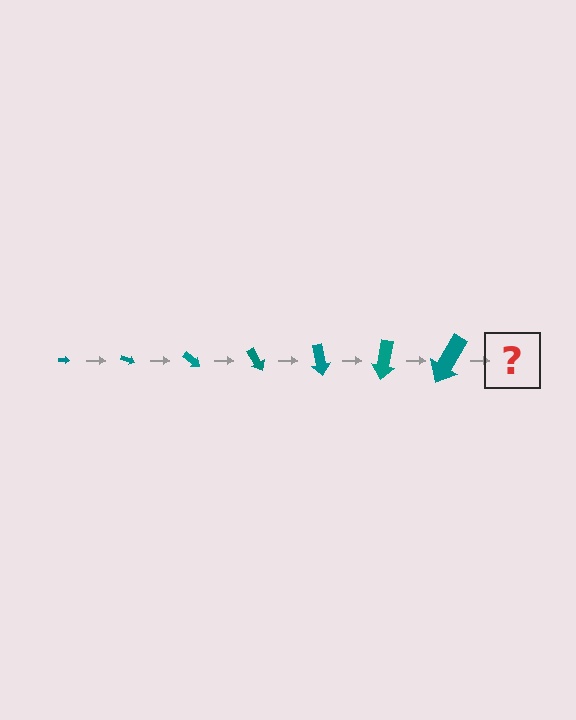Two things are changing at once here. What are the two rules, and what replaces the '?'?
The two rules are that the arrow grows larger each step and it rotates 20 degrees each step. The '?' should be an arrow, larger than the previous one and rotated 140 degrees from the start.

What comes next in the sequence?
The next element should be an arrow, larger than the previous one and rotated 140 degrees from the start.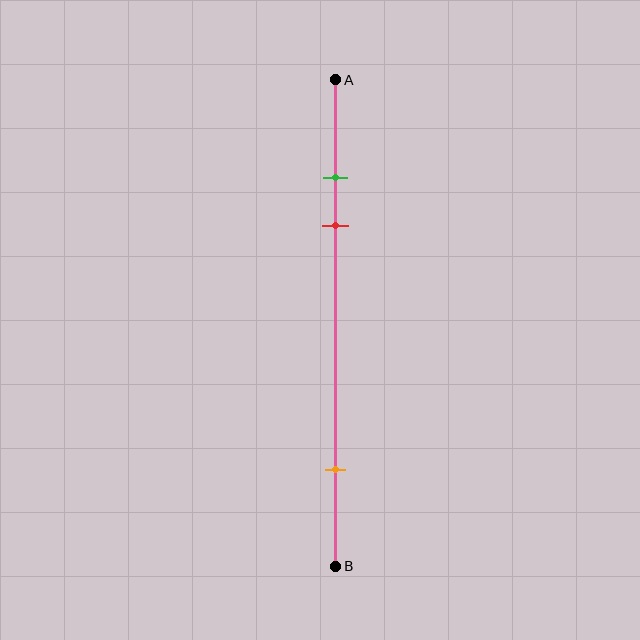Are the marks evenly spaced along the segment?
No, the marks are not evenly spaced.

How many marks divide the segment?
There are 3 marks dividing the segment.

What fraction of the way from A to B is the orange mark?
The orange mark is approximately 80% (0.8) of the way from A to B.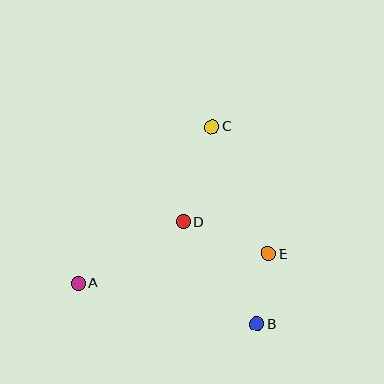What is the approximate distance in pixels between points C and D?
The distance between C and D is approximately 99 pixels.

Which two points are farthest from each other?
Points A and C are farthest from each other.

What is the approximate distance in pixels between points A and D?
The distance between A and D is approximately 121 pixels.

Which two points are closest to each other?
Points B and E are closest to each other.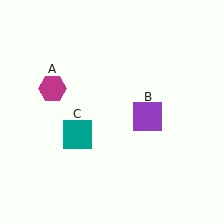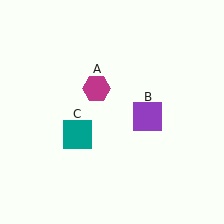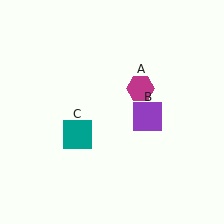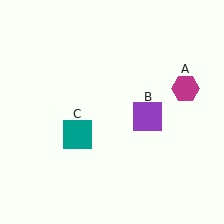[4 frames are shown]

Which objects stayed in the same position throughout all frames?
Purple square (object B) and teal square (object C) remained stationary.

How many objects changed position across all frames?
1 object changed position: magenta hexagon (object A).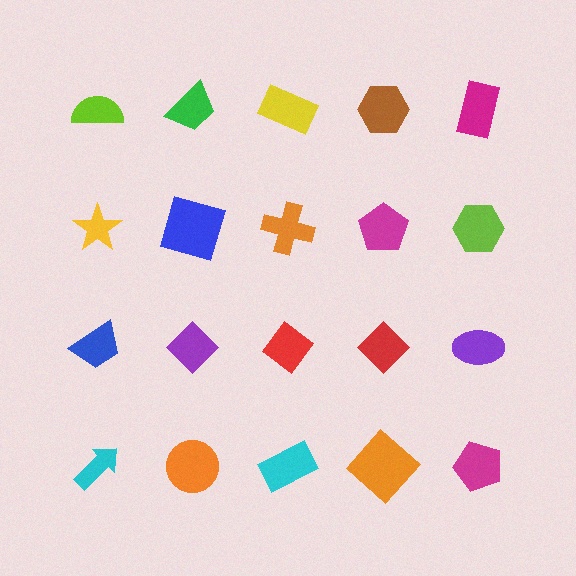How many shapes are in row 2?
5 shapes.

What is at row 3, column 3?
A red diamond.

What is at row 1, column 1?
A lime semicircle.